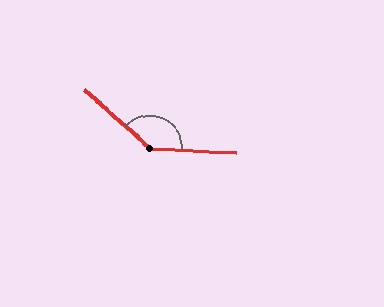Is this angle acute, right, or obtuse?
It is obtuse.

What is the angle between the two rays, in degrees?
Approximately 141 degrees.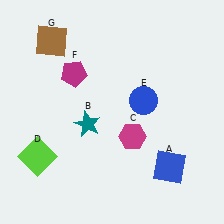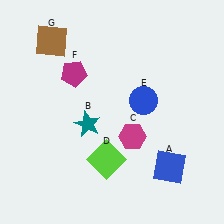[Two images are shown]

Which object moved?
The lime square (D) moved right.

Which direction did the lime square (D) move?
The lime square (D) moved right.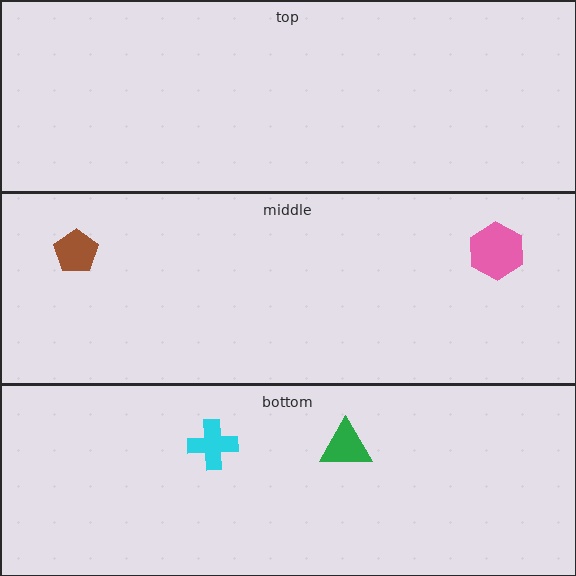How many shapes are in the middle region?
2.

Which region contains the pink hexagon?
The middle region.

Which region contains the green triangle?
The bottom region.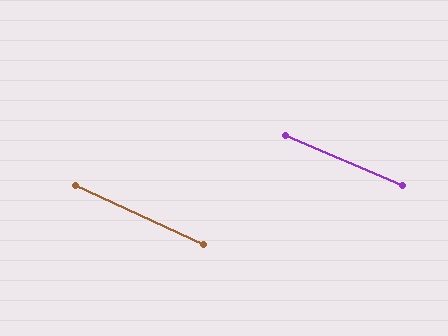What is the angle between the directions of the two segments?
Approximately 2 degrees.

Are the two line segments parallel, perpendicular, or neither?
Parallel — their directions differ by only 2.0°.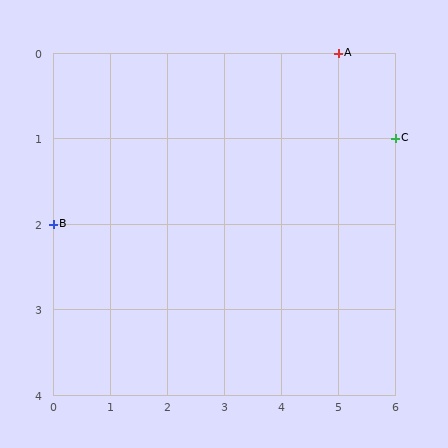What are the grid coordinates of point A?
Point A is at grid coordinates (5, 0).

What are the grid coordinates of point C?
Point C is at grid coordinates (6, 1).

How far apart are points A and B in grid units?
Points A and B are 5 columns and 2 rows apart (about 5.4 grid units diagonally).